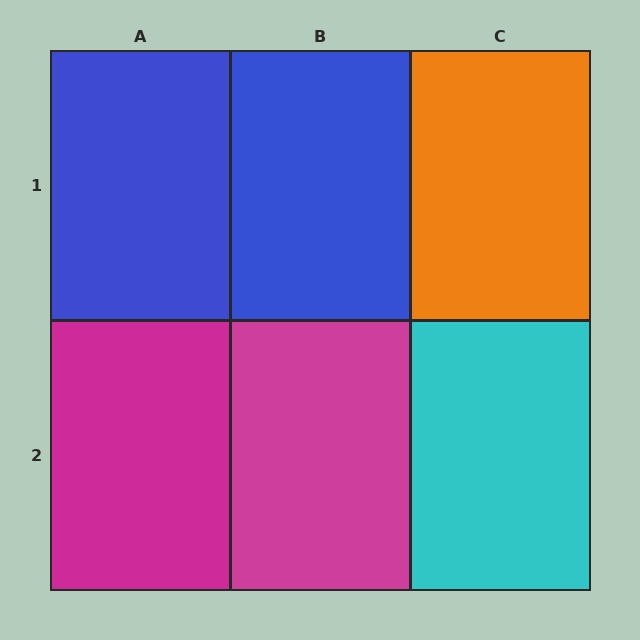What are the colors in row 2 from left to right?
Magenta, magenta, cyan.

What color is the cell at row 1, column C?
Orange.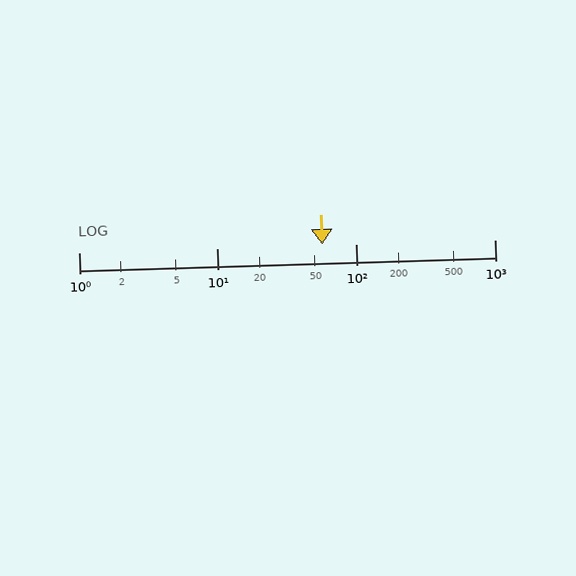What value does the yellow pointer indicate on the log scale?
The pointer indicates approximately 57.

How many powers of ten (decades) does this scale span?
The scale spans 3 decades, from 1 to 1000.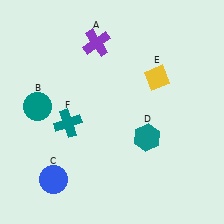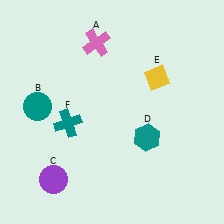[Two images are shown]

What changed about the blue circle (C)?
In Image 1, C is blue. In Image 2, it changed to purple.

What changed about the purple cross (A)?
In Image 1, A is purple. In Image 2, it changed to pink.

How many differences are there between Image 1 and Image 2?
There are 2 differences between the two images.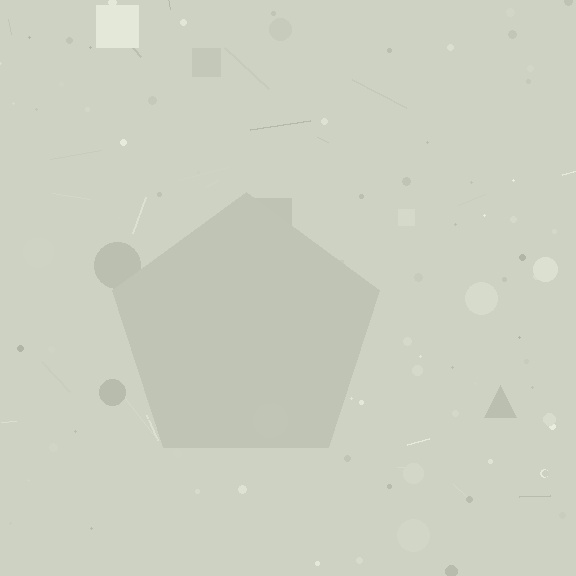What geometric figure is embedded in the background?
A pentagon is embedded in the background.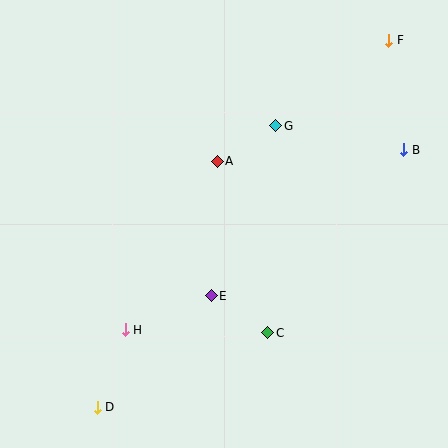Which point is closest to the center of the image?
Point A at (217, 161) is closest to the center.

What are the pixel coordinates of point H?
Point H is at (125, 330).